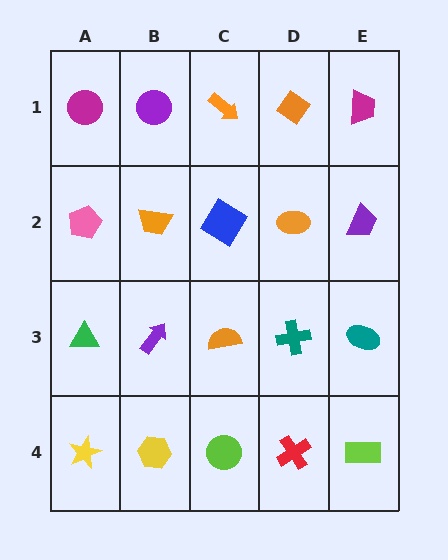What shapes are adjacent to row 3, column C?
A blue diamond (row 2, column C), a lime circle (row 4, column C), a purple arrow (row 3, column B), a teal cross (row 3, column D).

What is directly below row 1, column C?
A blue diamond.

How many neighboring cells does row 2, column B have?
4.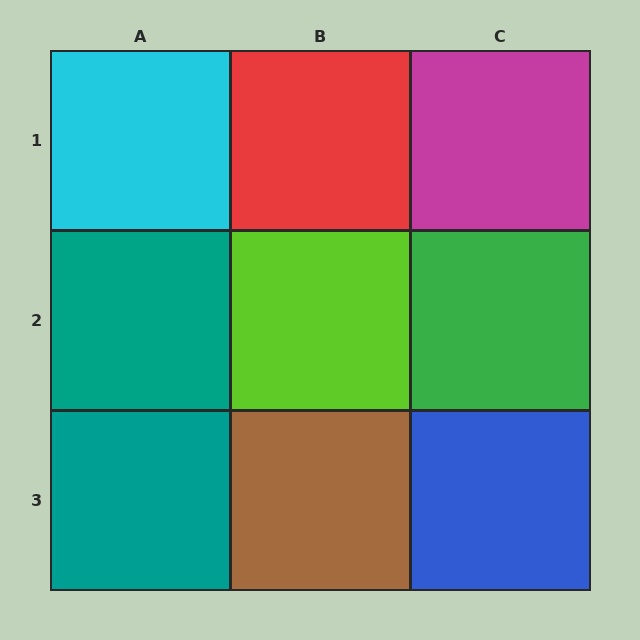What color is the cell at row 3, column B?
Brown.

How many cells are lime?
1 cell is lime.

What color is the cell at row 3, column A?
Teal.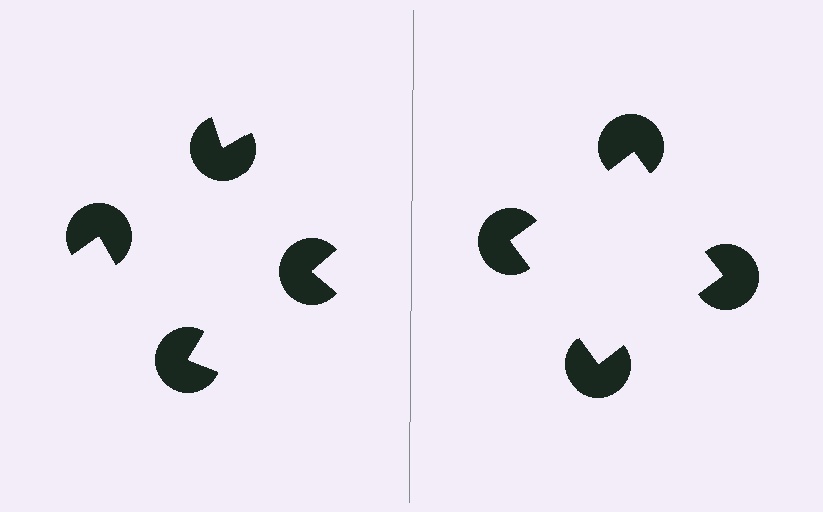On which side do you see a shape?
An illusory square appears on the right side. On the left side the wedge cuts are rotated, so no coherent shape forms.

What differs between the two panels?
The pac-man discs are positioned identically on both sides; only the wedge orientations differ. On the right they align to a square; on the left they are misaligned.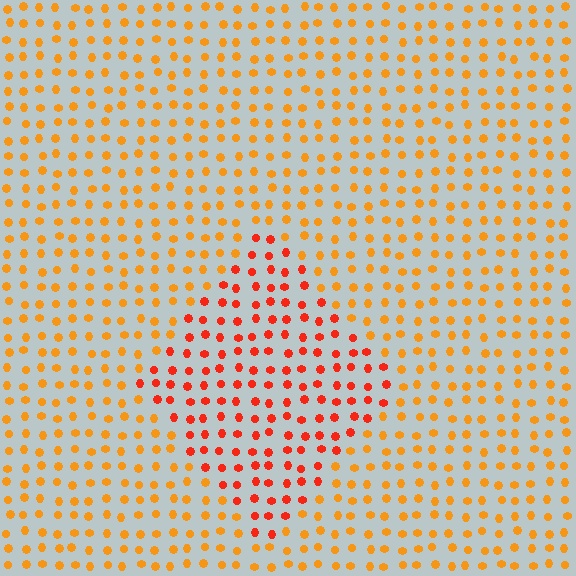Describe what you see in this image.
The image is filled with small orange elements in a uniform arrangement. A diamond-shaped region is visible where the elements are tinted to a slightly different hue, forming a subtle color boundary.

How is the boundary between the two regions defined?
The boundary is defined purely by a slight shift in hue (about 30 degrees). Spacing, size, and orientation are identical on both sides.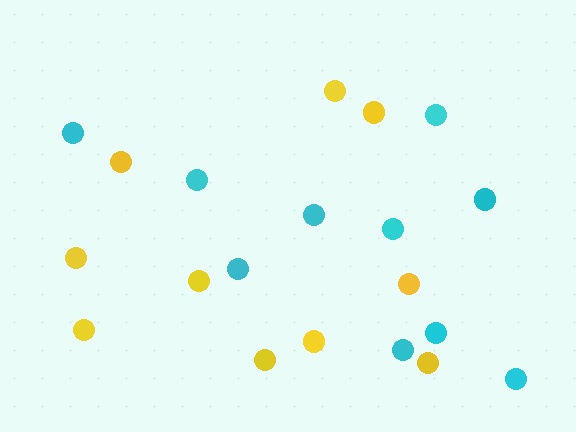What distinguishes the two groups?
There are 2 groups: one group of yellow circles (10) and one group of cyan circles (10).